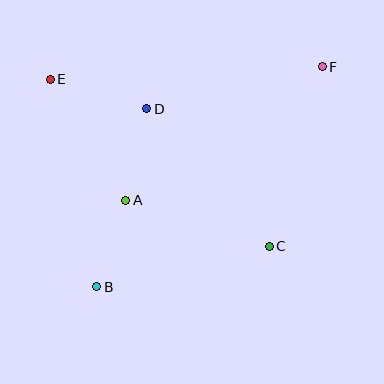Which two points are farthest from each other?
Points B and F are farthest from each other.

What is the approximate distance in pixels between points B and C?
The distance between B and C is approximately 177 pixels.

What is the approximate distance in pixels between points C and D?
The distance between C and D is approximately 184 pixels.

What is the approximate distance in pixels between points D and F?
The distance between D and F is approximately 180 pixels.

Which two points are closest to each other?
Points A and B are closest to each other.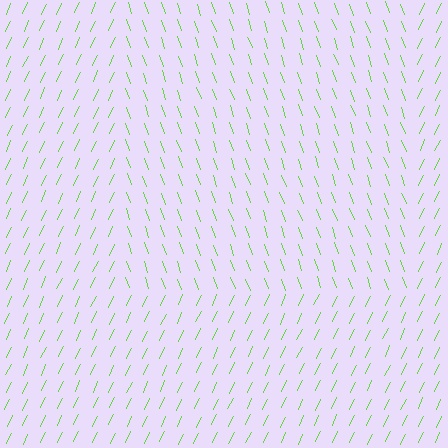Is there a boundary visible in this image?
Yes, there is a texture boundary formed by a change in line orientation.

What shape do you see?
I see a rectangle.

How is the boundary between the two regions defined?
The boundary is defined purely by a change in line orientation (approximately 45 degrees difference). All lines are the same color and thickness.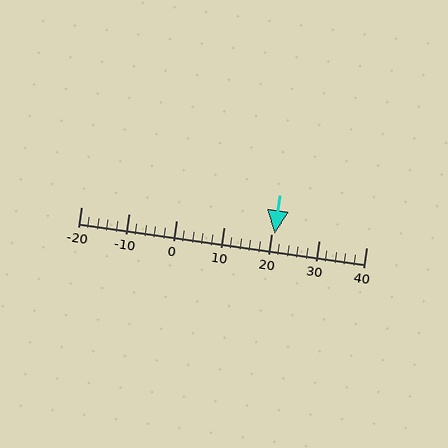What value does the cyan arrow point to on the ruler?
The cyan arrow points to approximately 21.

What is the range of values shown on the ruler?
The ruler shows values from -20 to 40.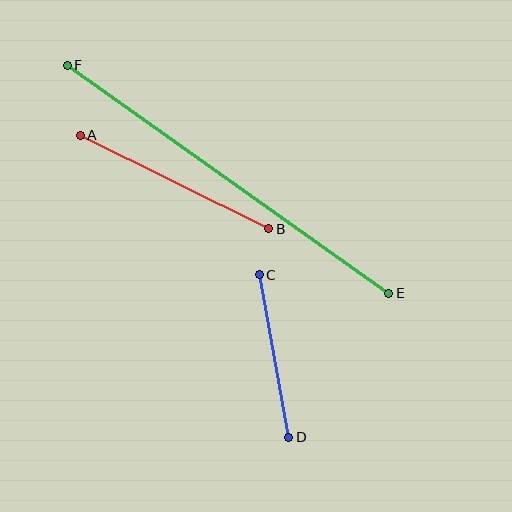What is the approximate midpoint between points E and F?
The midpoint is at approximately (228, 179) pixels.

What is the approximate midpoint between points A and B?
The midpoint is at approximately (175, 182) pixels.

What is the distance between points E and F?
The distance is approximately 394 pixels.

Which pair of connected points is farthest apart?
Points E and F are farthest apart.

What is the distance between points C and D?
The distance is approximately 165 pixels.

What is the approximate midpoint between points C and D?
The midpoint is at approximately (274, 356) pixels.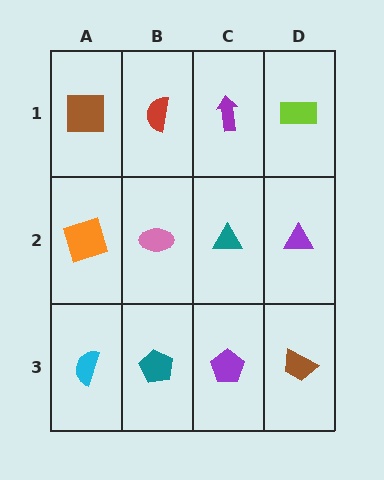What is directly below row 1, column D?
A purple triangle.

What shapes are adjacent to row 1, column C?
A teal triangle (row 2, column C), a red semicircle (row 1, column B), a lime rectangle (row 1, column D).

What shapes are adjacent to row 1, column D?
A purple triangle (row 2, column D), a purple arrow (row 1, column C).